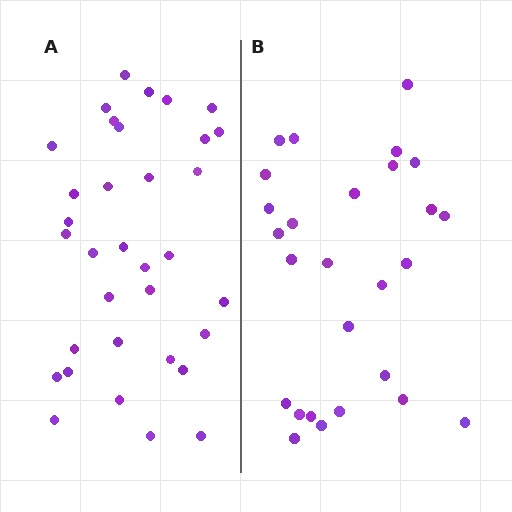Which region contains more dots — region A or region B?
Region A (the left region) has more dots.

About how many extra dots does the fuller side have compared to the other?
Region A has roughly 8 or so more dots than region B.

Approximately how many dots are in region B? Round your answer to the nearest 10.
About 30 dots. (The exact count is 27, which rounds to 30.)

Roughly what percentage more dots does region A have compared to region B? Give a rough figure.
About 25% more.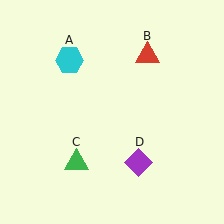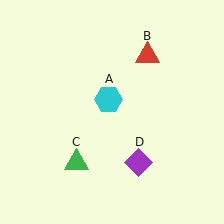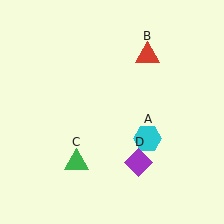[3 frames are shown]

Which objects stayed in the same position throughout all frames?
Red triangle (object B) and green triangle (object C) and purple diamond (object D) remained stationary.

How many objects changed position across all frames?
1 object changed position: cyan hexagon (object A).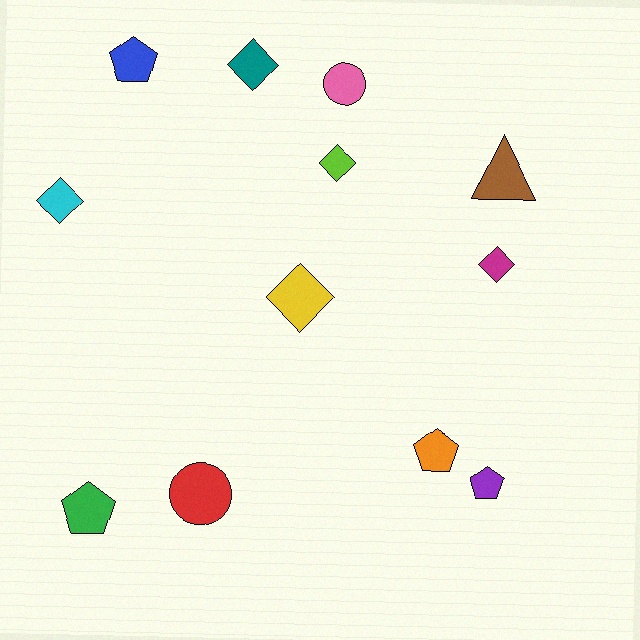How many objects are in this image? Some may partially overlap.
There are 12 objects.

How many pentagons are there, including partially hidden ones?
There are 4 pentagons.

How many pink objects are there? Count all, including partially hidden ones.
There is 1 pink object.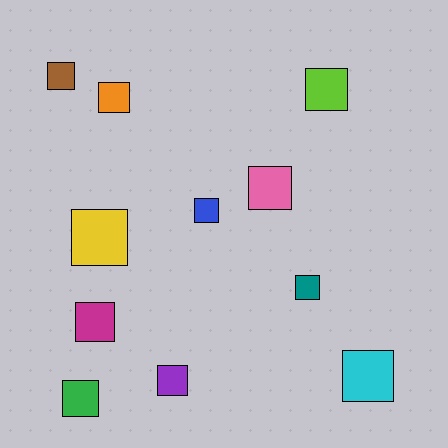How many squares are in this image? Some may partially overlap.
There are 11 squares.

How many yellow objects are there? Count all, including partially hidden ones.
There is 1 yellow object.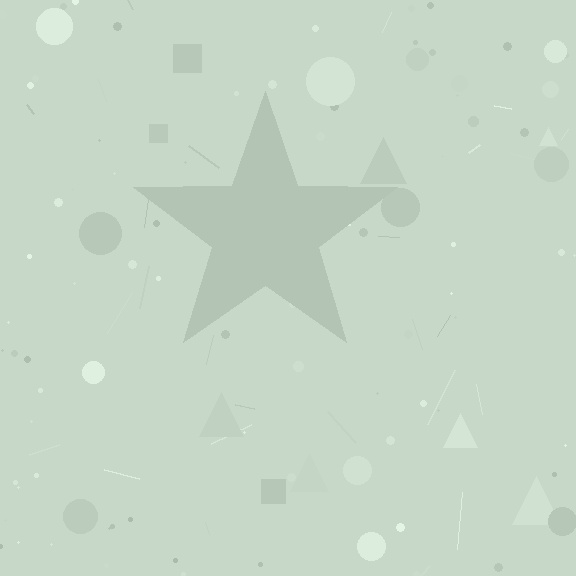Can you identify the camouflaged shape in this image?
The camouflaged shape is a star.